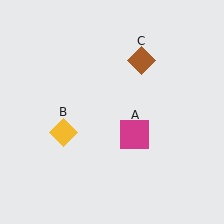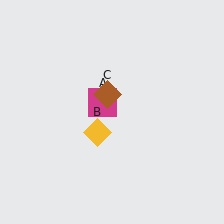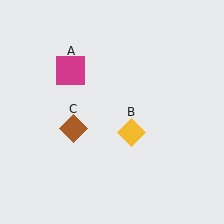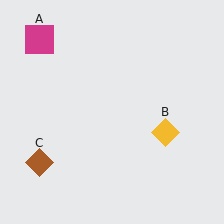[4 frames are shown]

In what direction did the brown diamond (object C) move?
The brown diamond (object C) moved down and to the left.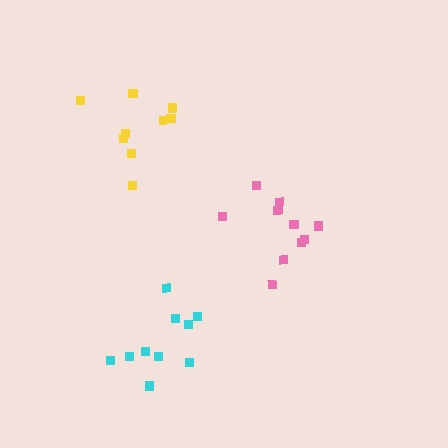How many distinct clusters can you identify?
There are 3 distinct clusters.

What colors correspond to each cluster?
The clusters are colored: yellow, pink, cyan.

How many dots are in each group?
Group 1: 9 dots, Group 2: 10 dots, Group 3: 10 dots (29 total).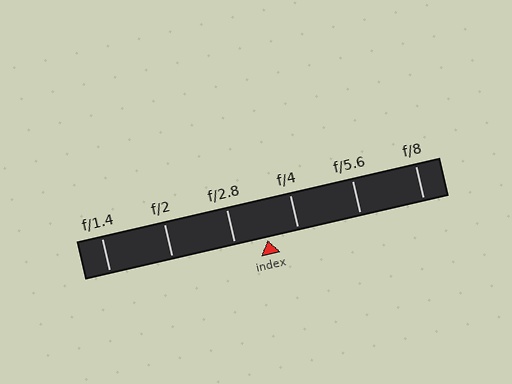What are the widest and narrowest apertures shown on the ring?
The widest aperture shown is f/1.4 and the narrowest is f/8.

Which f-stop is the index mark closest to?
The index mark is closest to f/4.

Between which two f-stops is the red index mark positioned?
The index mark is between f/2.8 and f/4.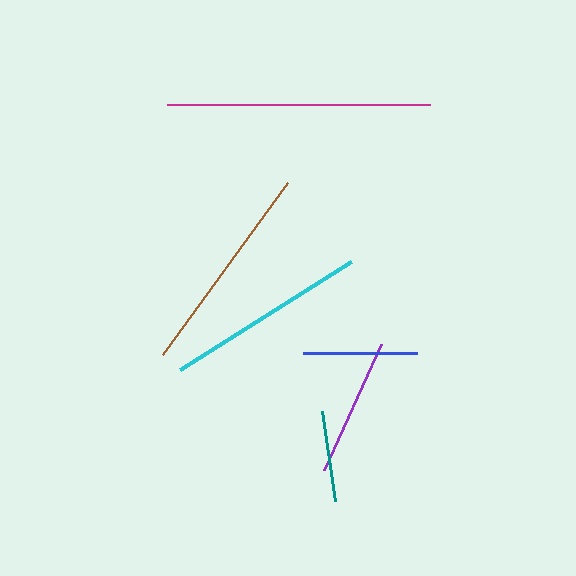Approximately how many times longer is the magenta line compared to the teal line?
The magenta line is approximately 2.9 times the length of the teal line.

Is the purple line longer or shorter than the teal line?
The purple line is longer than the teal line.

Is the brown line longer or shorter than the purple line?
The brown line is longer than the purple line.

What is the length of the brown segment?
The brown segment is approximately 213 pixels long.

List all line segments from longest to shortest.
From longest to shortest: magenta, brown, cyan, purple, blue, teal.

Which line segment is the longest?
The magenta line is the longest at approximately 262 pixels.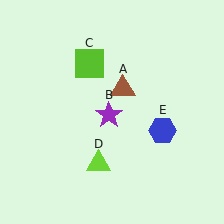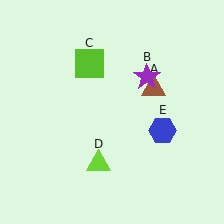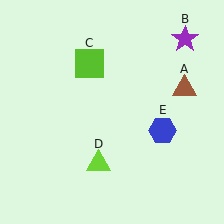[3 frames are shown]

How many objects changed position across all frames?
2 objects changed position: brown triangle (object A), purple star (object B).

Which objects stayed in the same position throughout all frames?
Lime square (object C) and lime triangle (object D) and blue hexagon (object E) remained stationary.